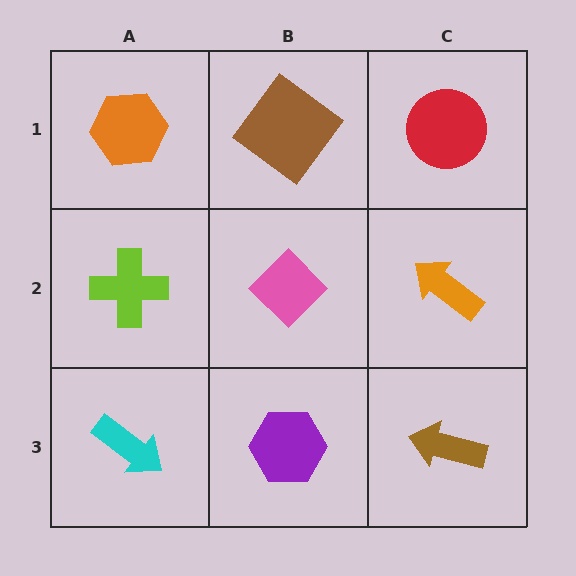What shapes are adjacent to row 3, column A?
A lime cross (row 2, column A), a purple hexagon (row 3, column B).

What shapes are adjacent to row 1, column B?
A pink diamond (row 2, column B), an orange hexagon (row 1, column A), a red circle (row 1, column C).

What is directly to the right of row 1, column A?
A brown diamond.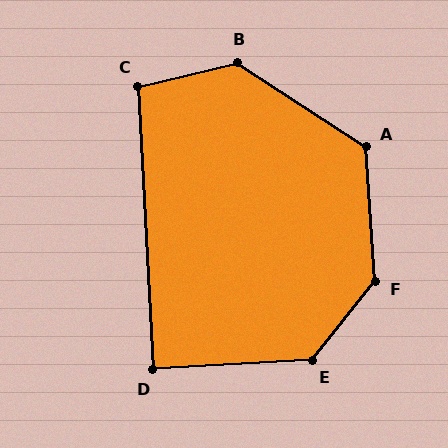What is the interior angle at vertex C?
Approximately 101 degrees (obtuse).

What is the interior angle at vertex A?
Approximately 127 degrees (obtuse).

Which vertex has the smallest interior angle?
D, at approximately 90 degrees.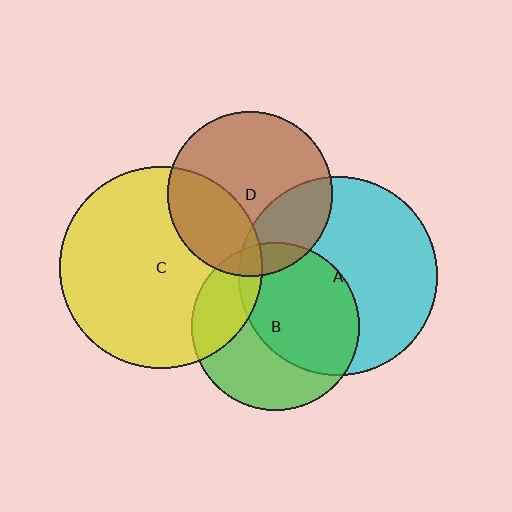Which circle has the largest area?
Circle C (yellow).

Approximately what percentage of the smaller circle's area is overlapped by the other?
Approximately 5%.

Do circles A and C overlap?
Yes.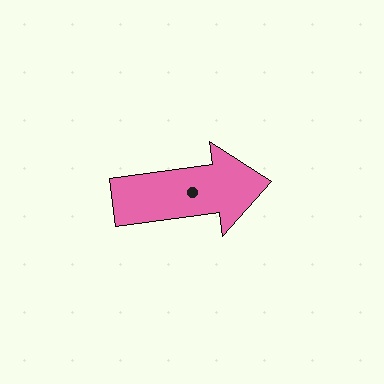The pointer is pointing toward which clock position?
Roughly 3 o'clock.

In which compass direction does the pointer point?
East.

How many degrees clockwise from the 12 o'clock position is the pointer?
Approximately 82 degrees.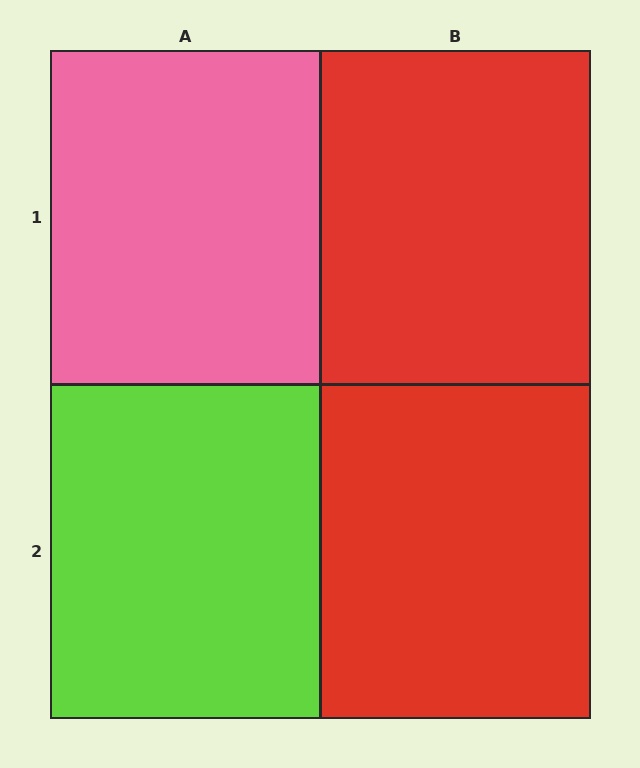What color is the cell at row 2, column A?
Lime.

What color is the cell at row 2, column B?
Red.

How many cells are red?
2 cells are red.